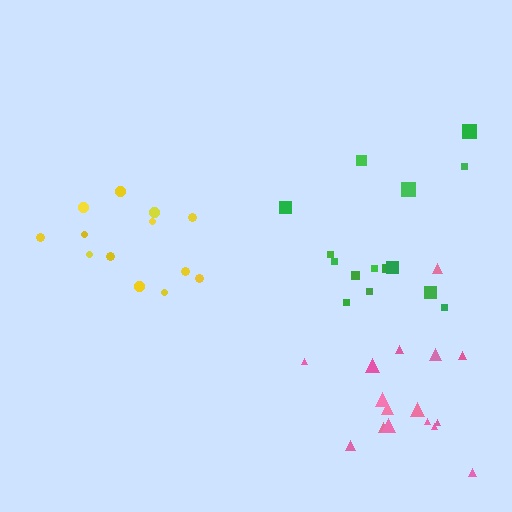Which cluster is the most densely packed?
Pink.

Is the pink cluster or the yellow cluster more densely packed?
Pink.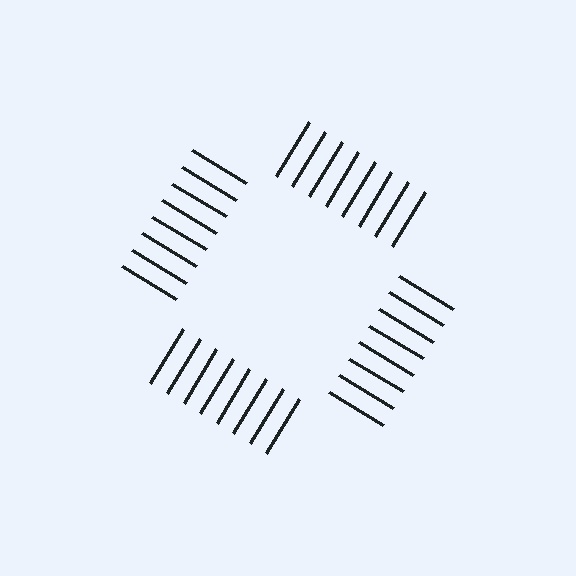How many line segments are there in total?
32 — 8 along each of the 4 edges.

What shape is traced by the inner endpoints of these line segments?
An illusory square — the line segments terminate on its edges but no continuous stroke is drawn.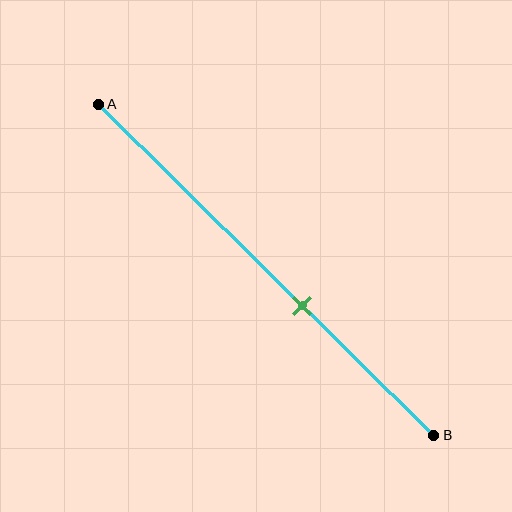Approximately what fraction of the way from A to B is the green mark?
The green mark is approximately 60% of the way from A to B.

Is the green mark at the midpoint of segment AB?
No, the mark is at about 60% from A, not at the 50% midpoint.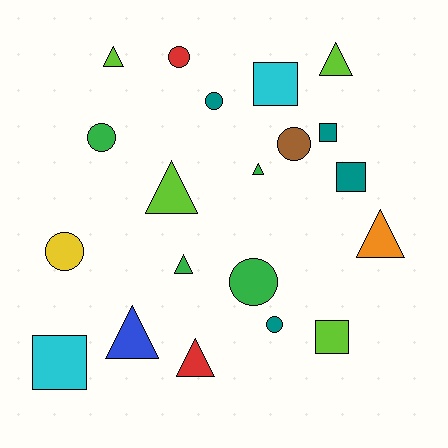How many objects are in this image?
There are 20 objects.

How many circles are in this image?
There are 7 circles.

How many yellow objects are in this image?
There is 1 yellow object.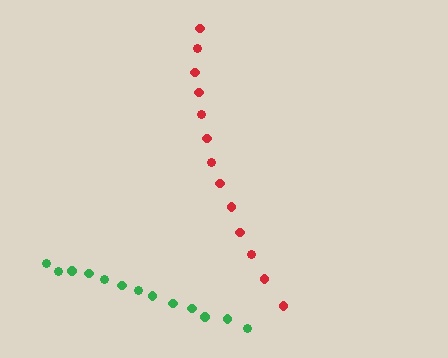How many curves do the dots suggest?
There are 2 distinct paths.